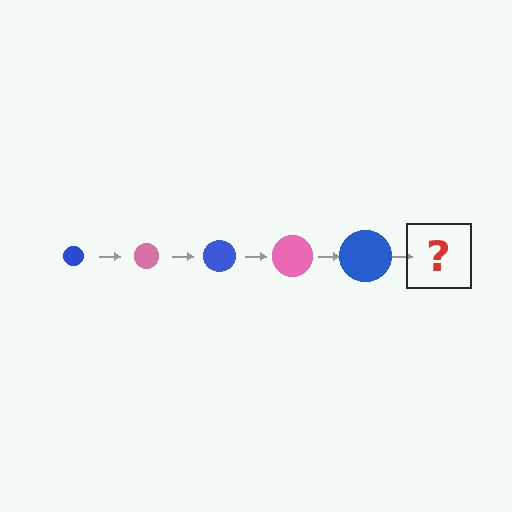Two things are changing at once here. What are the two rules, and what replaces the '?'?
The two rules are that the circle grows larger each step and the color cycles through blue and pink. The '?' should be a pink circle, larger than the previous one.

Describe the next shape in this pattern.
It should be a pink circle, larger than the previous one.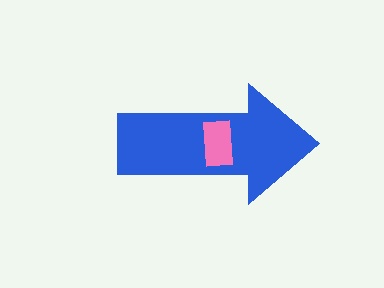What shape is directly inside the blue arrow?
The pink rectangle.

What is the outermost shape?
The blue arrow.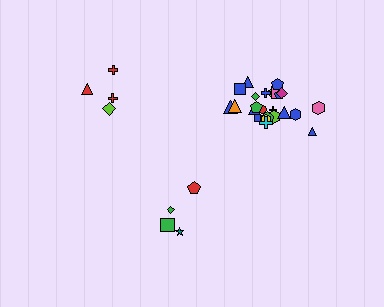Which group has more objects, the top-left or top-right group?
The top-right group.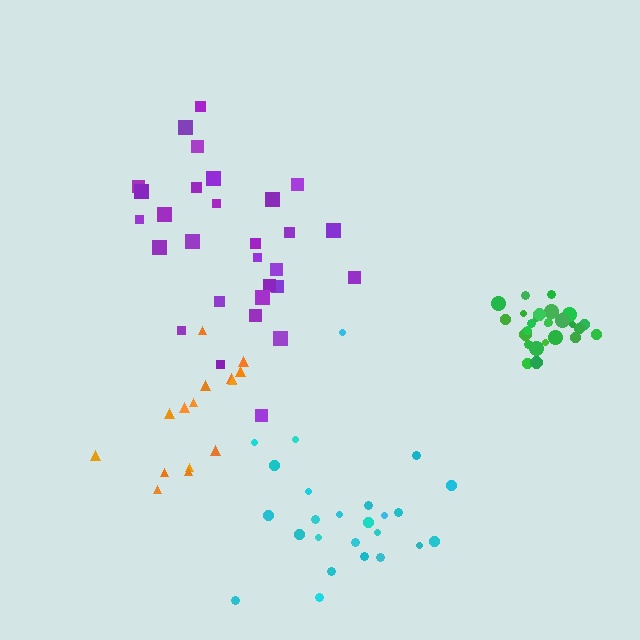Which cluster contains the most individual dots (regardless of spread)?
Purple (29).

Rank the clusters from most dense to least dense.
green, orange, cyan, purple.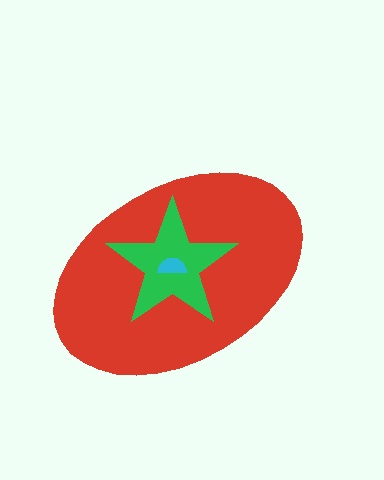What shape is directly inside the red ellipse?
The green star.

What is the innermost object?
The cyan semicircle.